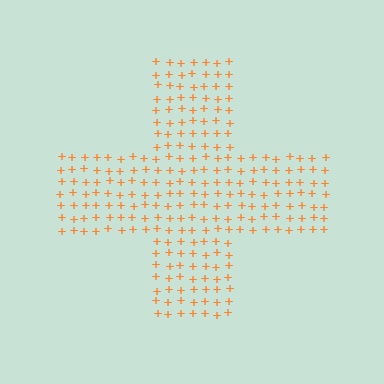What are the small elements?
The small elements are plus signs.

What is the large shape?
The large shape is a cross.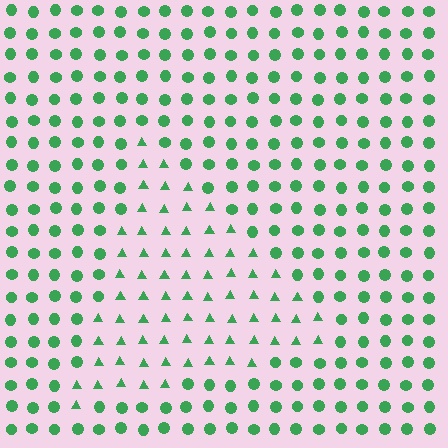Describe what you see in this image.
The image is filled with small green elements arranged in a uniform grid. A triangle-shaped region contains triangles, while the surrounding area contains circles. The boundary is defined purely by the change in element shape.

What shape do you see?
I see a triangle.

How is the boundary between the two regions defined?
The boundary is defined by a change in element shape: triangles inside vs. circles outside. All elements share the same color and spacing.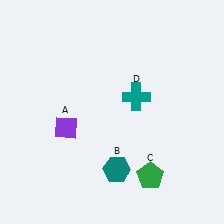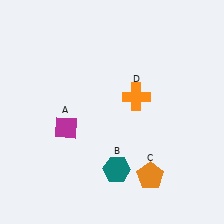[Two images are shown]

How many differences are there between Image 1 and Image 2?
There are 3 differences between the two images.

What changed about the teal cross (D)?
In Image 1, D is teal. In Image 2, it changed to orange.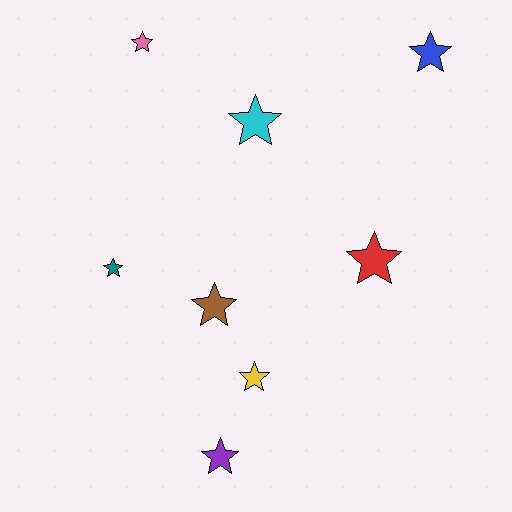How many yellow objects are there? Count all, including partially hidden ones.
There is 1 yellow object.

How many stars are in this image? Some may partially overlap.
There are 8 stars.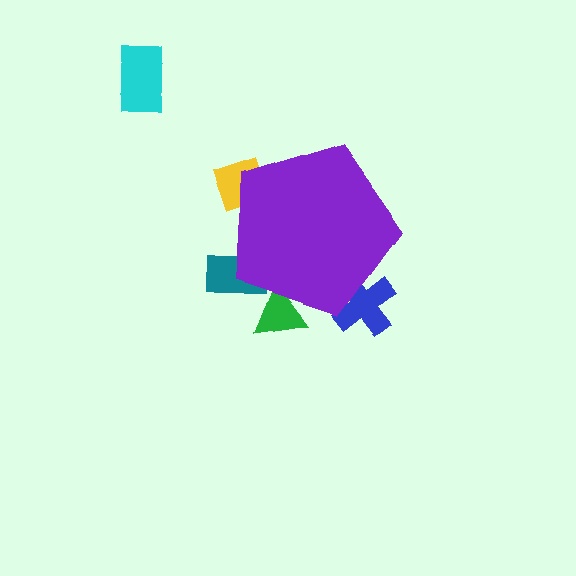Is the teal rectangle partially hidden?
Yes, the teal rectangle is partially hidden behind the purple pentagon.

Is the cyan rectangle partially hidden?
No, the cyan rectangle is fully visible.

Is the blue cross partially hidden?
Yes, the blue cross is partially hidden behind the purple pentagon.